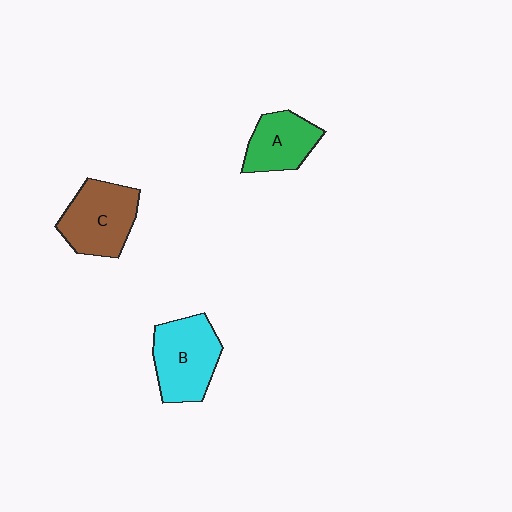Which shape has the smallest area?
Shape A (green).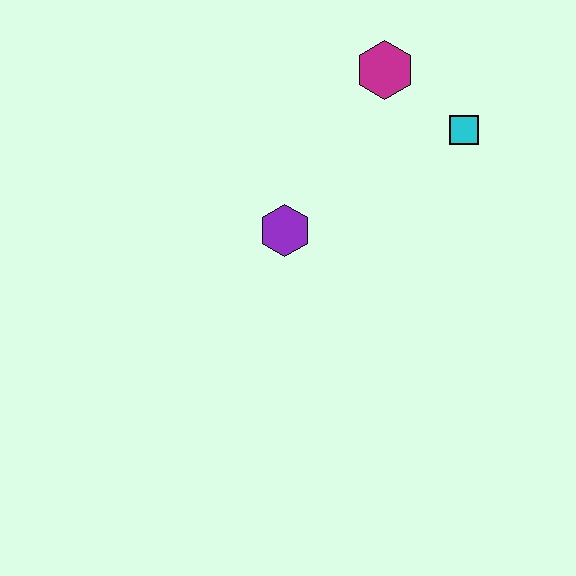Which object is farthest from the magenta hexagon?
The purple hexagon is farthest from the magenta hexagon.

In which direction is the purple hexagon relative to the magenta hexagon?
The purple hexagon is below the magenta hexagon.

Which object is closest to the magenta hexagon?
The cyan square is closest to the magenta hexagon.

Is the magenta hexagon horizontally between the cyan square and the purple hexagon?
Yes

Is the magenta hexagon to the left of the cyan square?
Yes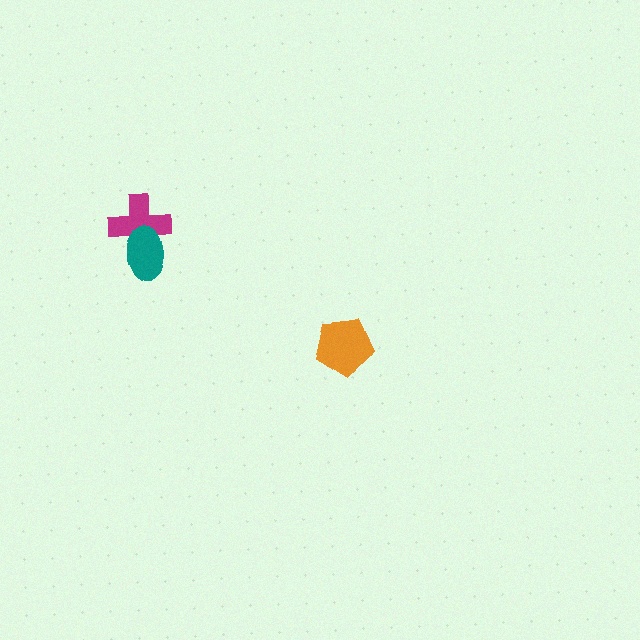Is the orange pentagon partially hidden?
No, no other shape covers it.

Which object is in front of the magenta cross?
The teal ellipse is in front of the magenta cross.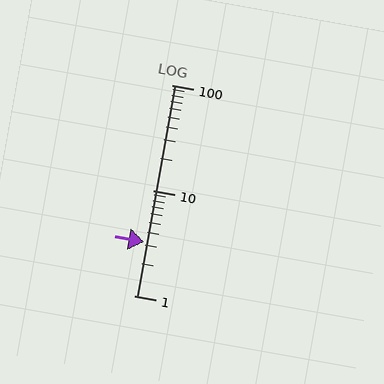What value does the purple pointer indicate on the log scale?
The pointer indicates approximately 3.2.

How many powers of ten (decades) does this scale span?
The scale spans 2 decades, from 1 to 100.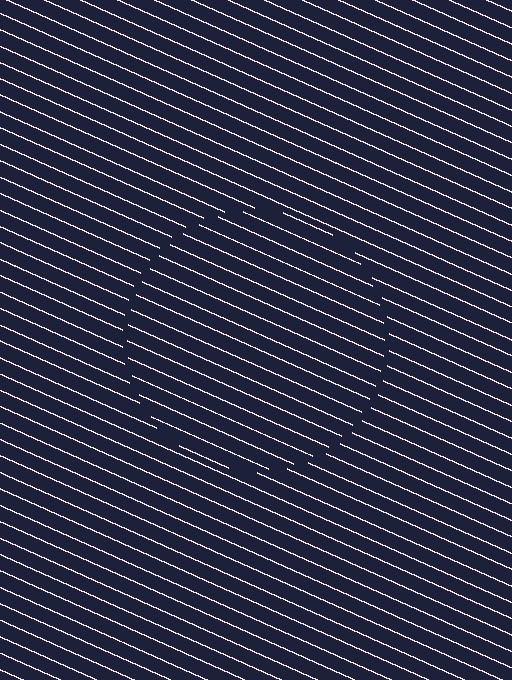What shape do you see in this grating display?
An illusory circle. The interior of the shape contains the same grating, shifted by half a period — the contour is defined by the phase discontinuity where line-ends from the inner and outer gratings abut.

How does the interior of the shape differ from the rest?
The interior of the shape contains the same grating, shifted by half a period — the contour is defined by the phase discontinuity where line-ends from the inner and outer gratings abut.